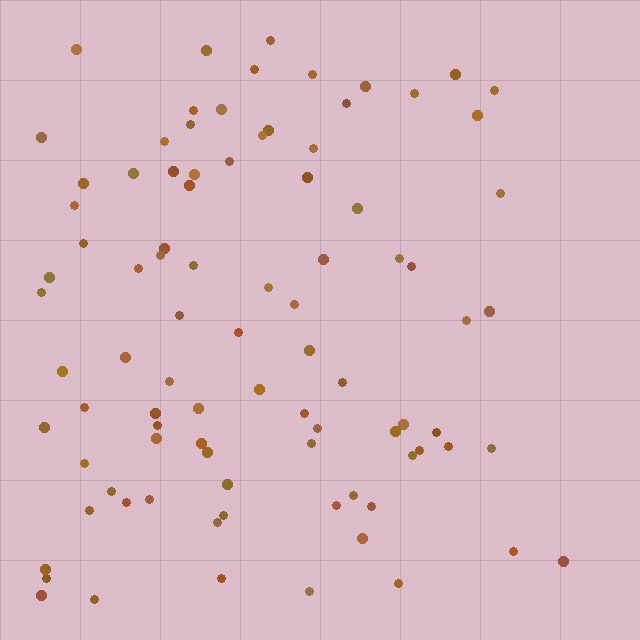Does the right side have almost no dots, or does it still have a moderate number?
Still a moderate number, just noticeably fewer than the left.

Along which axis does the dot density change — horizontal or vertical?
Horizontal.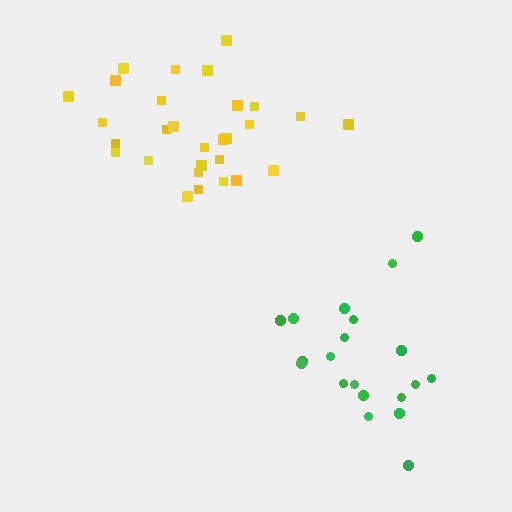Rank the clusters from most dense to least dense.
yellow, green.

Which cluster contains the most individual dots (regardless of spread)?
Yellow (29).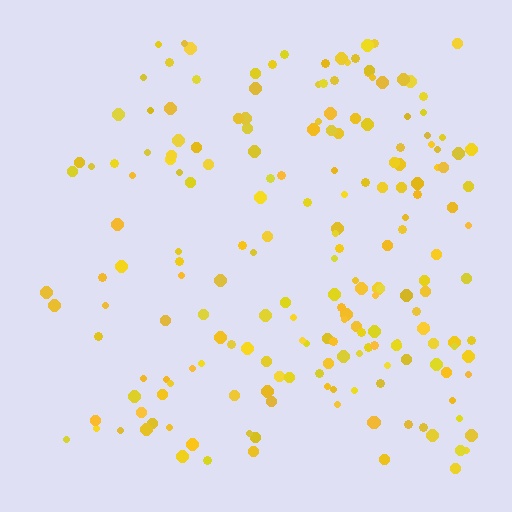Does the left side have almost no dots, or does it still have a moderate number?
Still a moderate number, just noticeably fewer than the right.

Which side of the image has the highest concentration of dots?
The right.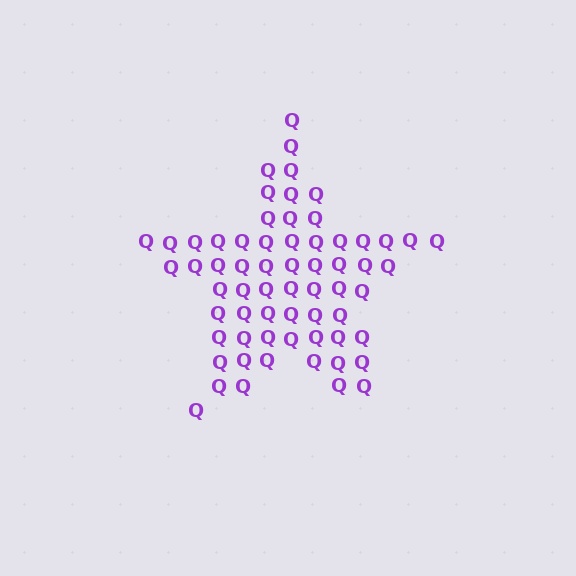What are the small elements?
The small elements are letter Q's.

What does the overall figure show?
The overall figure shows a star.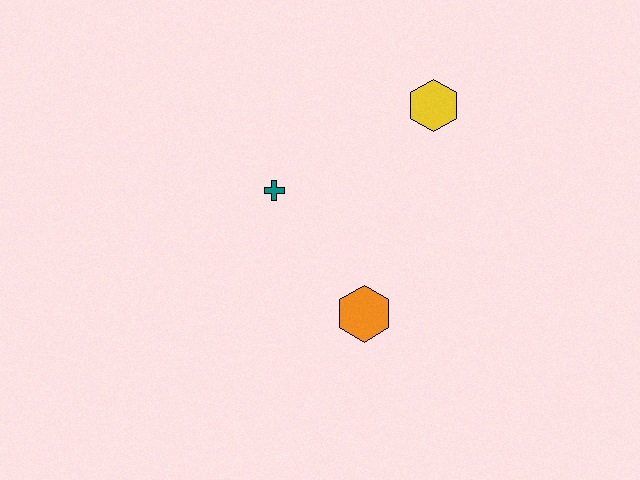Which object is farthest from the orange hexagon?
The yellow hexagon is farthest from the orange hexagon.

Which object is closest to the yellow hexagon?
The teal cross is closest to the yellow hexagon.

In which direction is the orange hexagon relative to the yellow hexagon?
The orange hexagon is below the yellow hexagon.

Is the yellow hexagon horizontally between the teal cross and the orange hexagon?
No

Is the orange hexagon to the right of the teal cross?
Yes